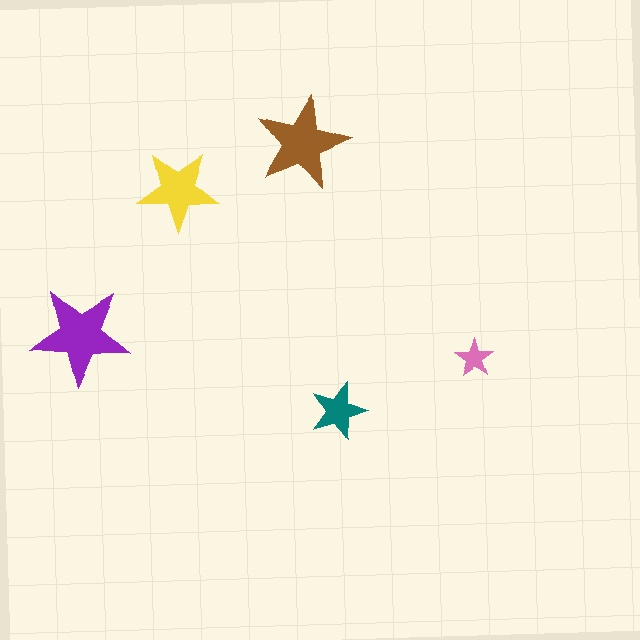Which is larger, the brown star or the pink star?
The brown one.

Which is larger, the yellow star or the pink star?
The yellow one.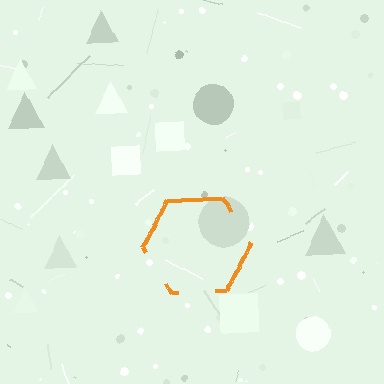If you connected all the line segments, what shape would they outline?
They would outline a hexagon.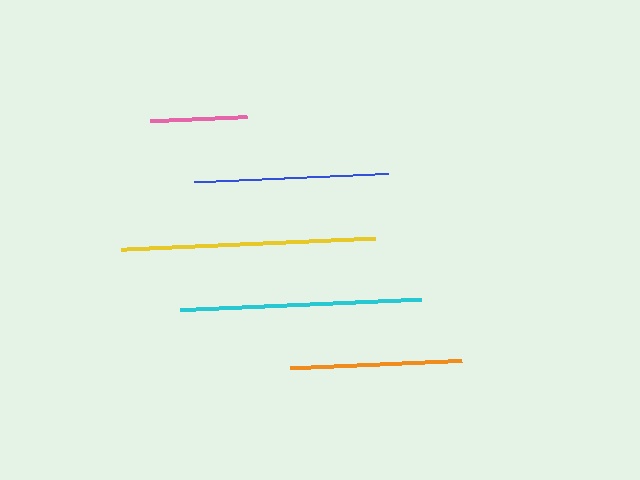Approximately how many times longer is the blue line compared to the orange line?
The blue line is approximately 1.1 times the length of the orange line.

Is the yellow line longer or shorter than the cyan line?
The yellow line is longer than the cyan line.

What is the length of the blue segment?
The blue segment is approximately 194 pixels long.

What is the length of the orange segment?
The orange segment is approximately 172 pixels long.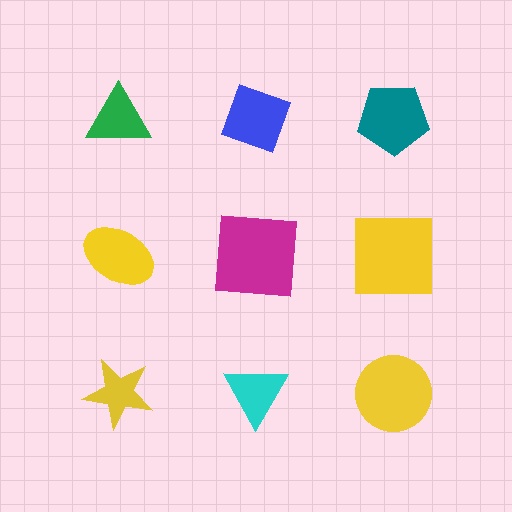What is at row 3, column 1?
A yellow star.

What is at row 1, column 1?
A green triangle.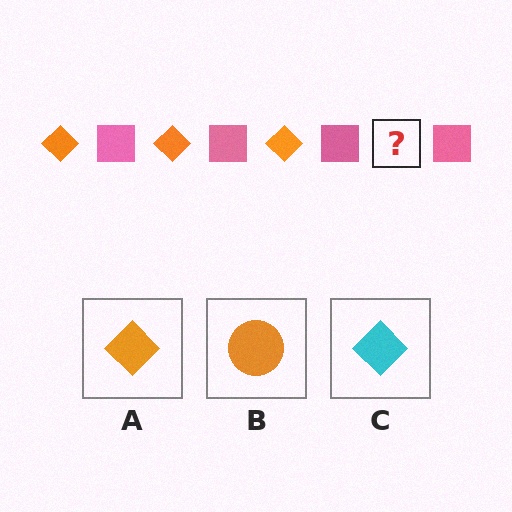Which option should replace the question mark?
Option A.